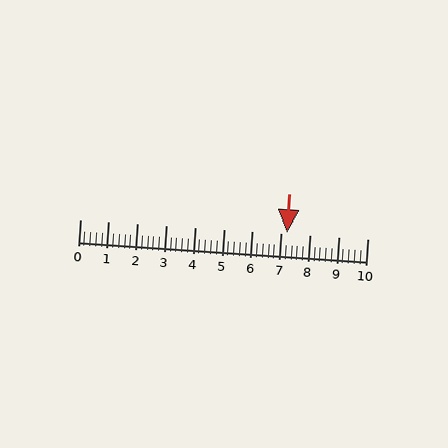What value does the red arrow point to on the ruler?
The red arrow points to approximately 7.2.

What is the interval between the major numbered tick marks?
The major tick marks are spaced 1 units apart.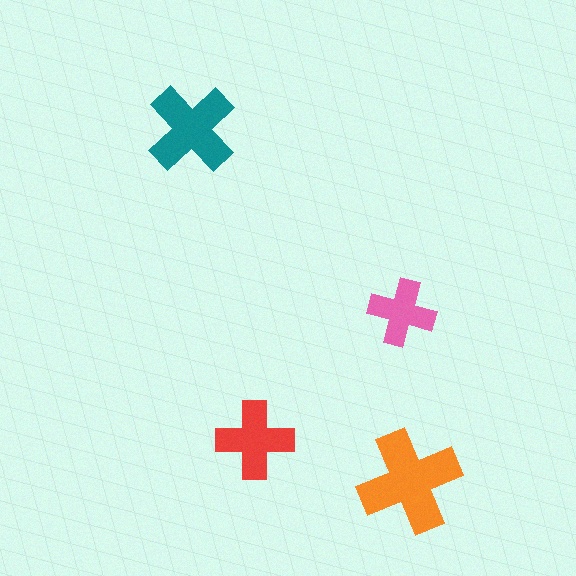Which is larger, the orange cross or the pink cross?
The orange one.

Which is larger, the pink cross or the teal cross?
The teal one.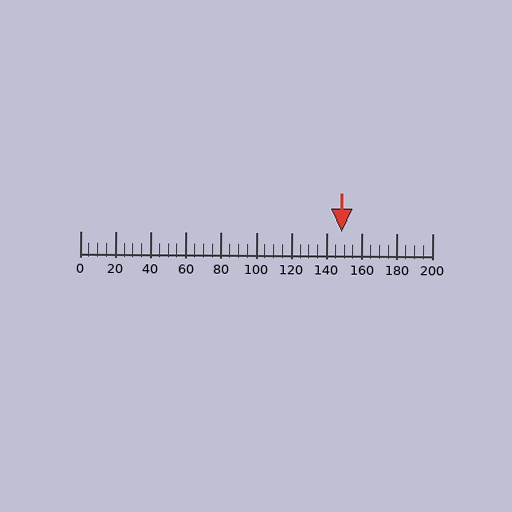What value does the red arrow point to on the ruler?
The red arrow points to approximately 149.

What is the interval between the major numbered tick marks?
The major tick marks are spaced 20 units apart.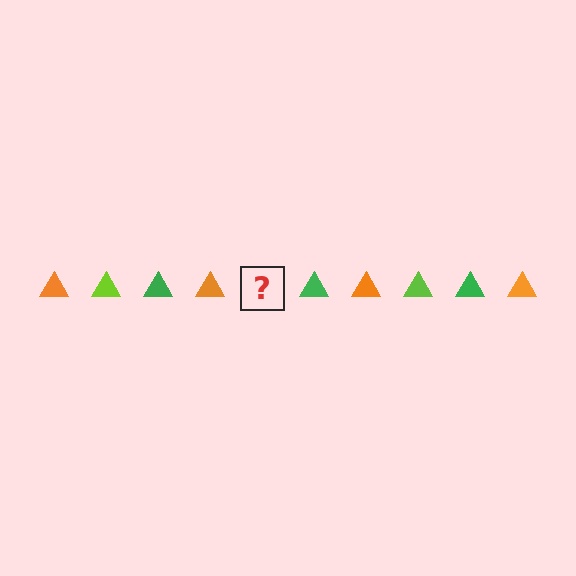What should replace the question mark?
The question mark should be replaced with a lime triangle.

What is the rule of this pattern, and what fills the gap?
The rule is that the pattern cycles through orange, lime, green triangles. The gap should be filled with a lime triangle.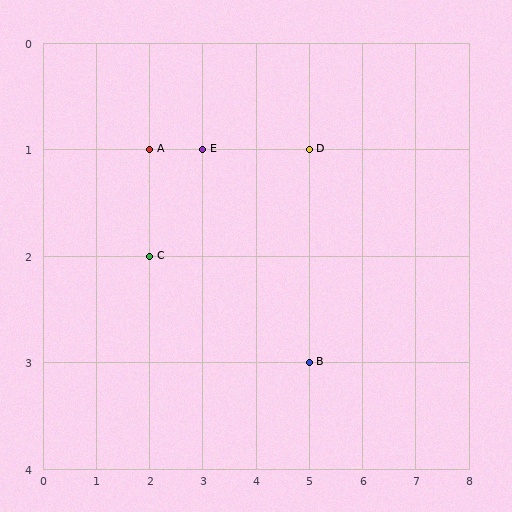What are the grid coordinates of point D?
Point D is at grid coordinates (5, 1).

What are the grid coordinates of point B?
Point B is at grid coordinates (5, 3).